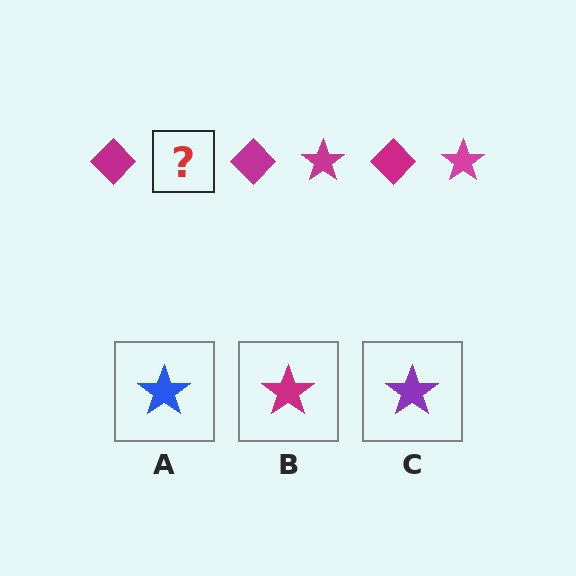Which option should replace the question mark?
Option B.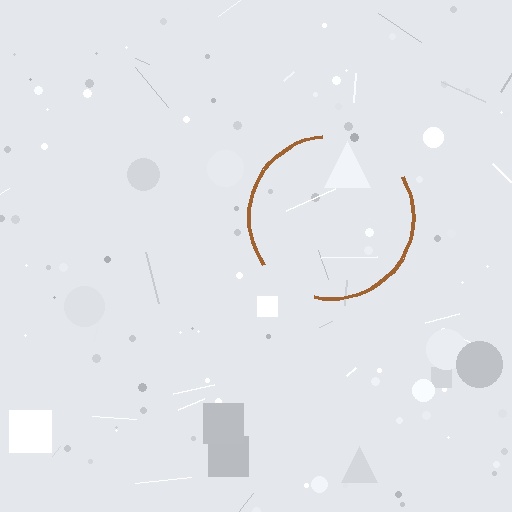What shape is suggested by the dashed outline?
The dashed outline suggests a circle.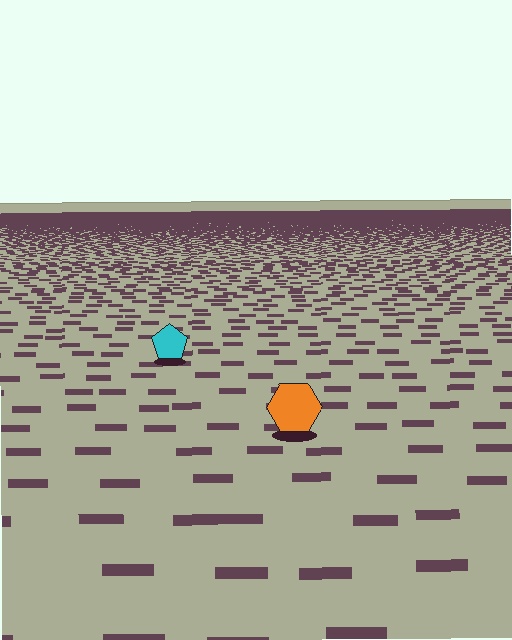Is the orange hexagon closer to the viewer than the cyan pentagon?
Yes. The orange hexagon is closer — you can tell from the texture gradient: the ground texture is coarser near it.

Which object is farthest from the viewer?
The cyan pentagon is farthest from the viewer. It appears smaller and the ground texture around it is denser.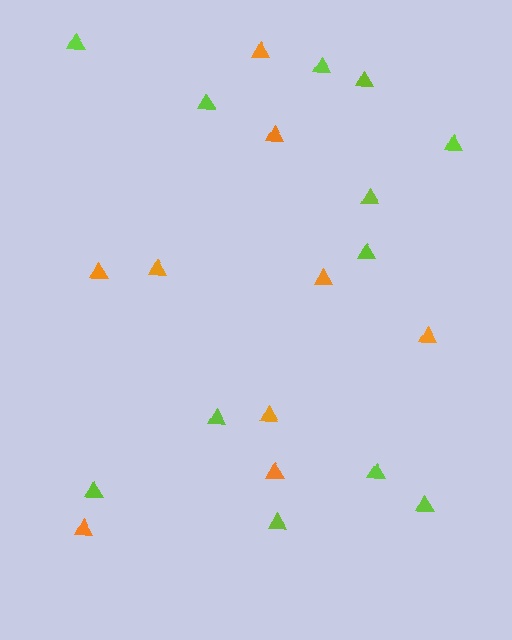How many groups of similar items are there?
There are 2 groups: one group of lime triangles (12) and one group of orange triangles (9).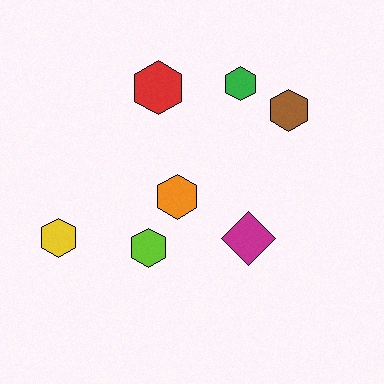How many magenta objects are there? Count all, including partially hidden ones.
There is 1 magenta object.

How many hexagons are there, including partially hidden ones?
There are 6 hexagons.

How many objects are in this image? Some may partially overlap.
There are 7 objects.